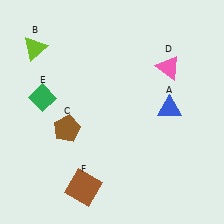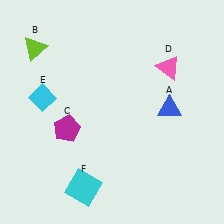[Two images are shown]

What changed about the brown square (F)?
In Image 1, F is brown. In Image 2, it changed to cyan.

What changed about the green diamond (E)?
In Image 1, E is green. In Image 2, it changed to cyan.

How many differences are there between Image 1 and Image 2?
There are 3 differences between the two images.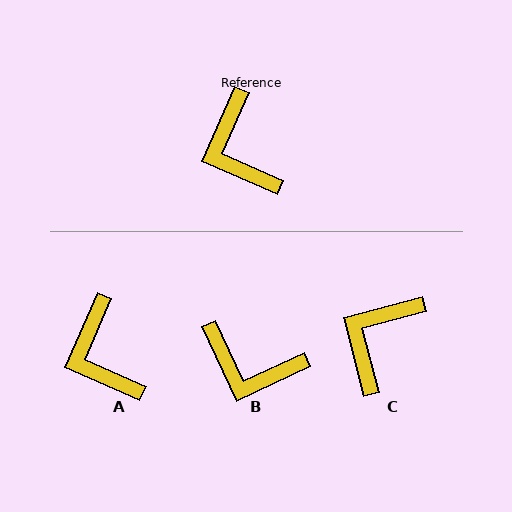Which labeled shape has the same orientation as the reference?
A.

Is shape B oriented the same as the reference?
No, it is off by about 49 degrees.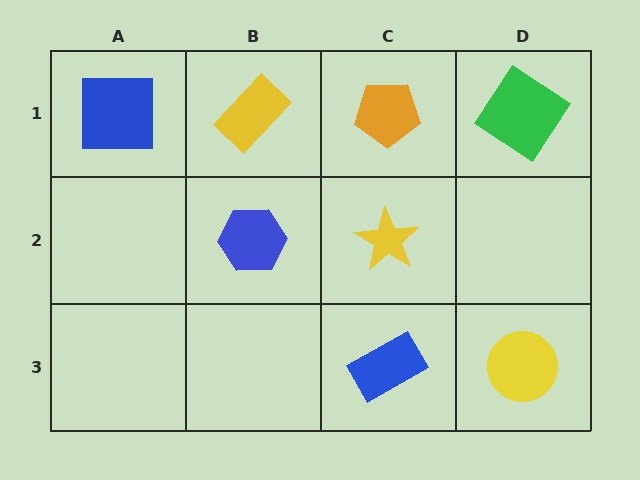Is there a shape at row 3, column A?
No, that cell is empty.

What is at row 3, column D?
A yellow circle.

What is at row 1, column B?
A yellow rectangle.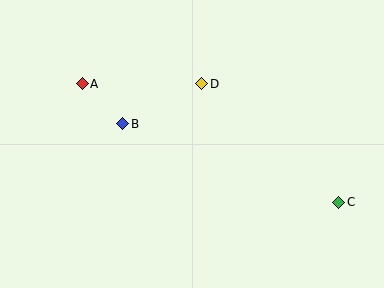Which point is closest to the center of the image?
Point D at (202, 84) is closest to the center.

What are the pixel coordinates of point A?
Point A is at (82, 84).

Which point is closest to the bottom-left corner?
Point B is closest to the bottom-left corner.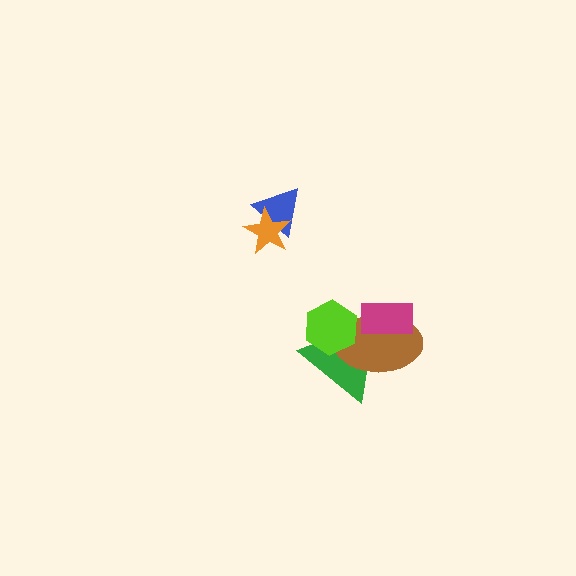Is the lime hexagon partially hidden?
No, no other shape covers it.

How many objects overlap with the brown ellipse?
3 objects overlap with the brown ellipse.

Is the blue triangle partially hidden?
Yes, it is partially covered by another shape.